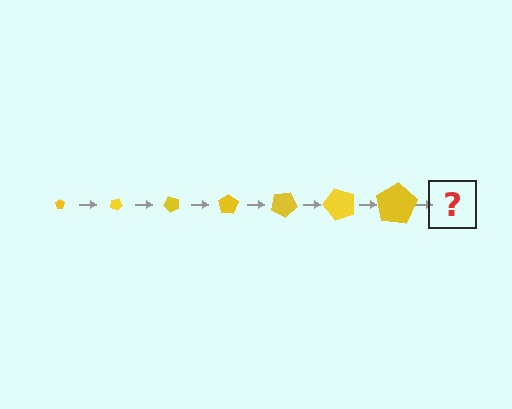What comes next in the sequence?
The next element should be a pentagon, larger than the previous one and rotated 175 degrees from the start.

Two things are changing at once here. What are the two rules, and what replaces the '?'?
The two rules are that the pentagon grows larger each step and it rotates 25 degrees each step. The '?' should be a pentagon, larger than the previous one and rotated 175 degrees from the start.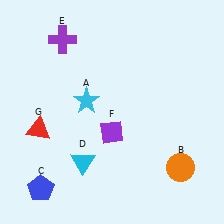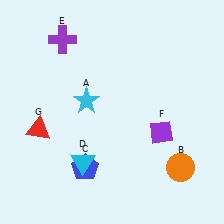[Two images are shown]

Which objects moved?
The objects that moved are: the blue pentagon (C), the purple diamond (F).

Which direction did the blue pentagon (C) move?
The blue pentagon (C) moved right.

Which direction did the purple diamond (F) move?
The purple diamond (F) moved right.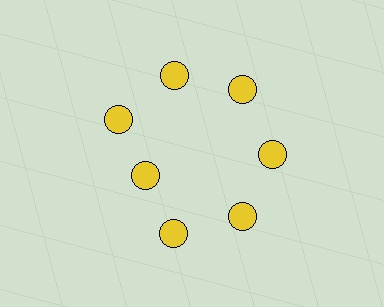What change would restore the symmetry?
The symmetry would be restored by moving it outward, back onto the ring so that all 7 circles sit at equal angles and equal distance from the center.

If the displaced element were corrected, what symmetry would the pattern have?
It would have 7-fold rotational symmetry — the pattern would map onto itself every 51 degrees.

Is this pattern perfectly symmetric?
No. The 7 yellow circles are arranged in a ring, but one element near the 8 o'clock position is pulled inward toward the center, breaking the 7-fold rotational symmetry.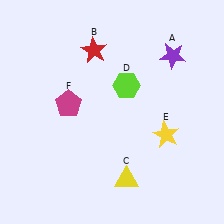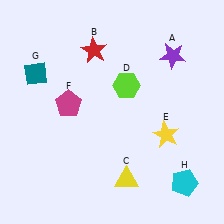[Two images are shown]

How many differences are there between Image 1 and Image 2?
There are 2 differences between the two images.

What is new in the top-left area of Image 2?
A teal diamond (G) was added in the top-left area of Image 2.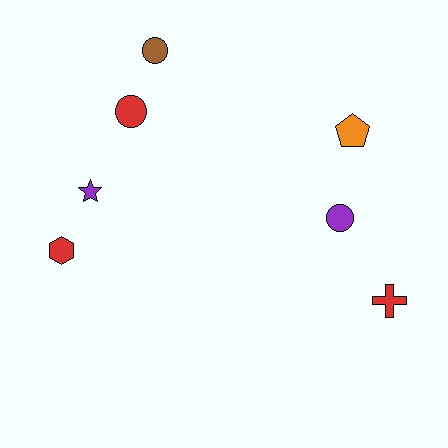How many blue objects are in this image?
There are no blue objects.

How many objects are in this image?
There are 7 objects.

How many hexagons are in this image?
There is 1 hexagon.